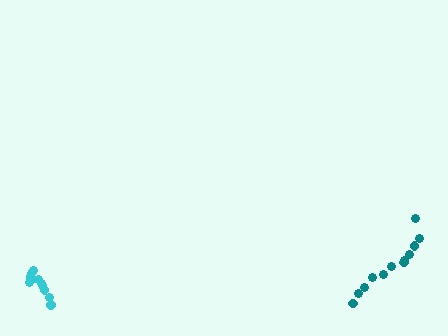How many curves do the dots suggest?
There are 2 distinct paths.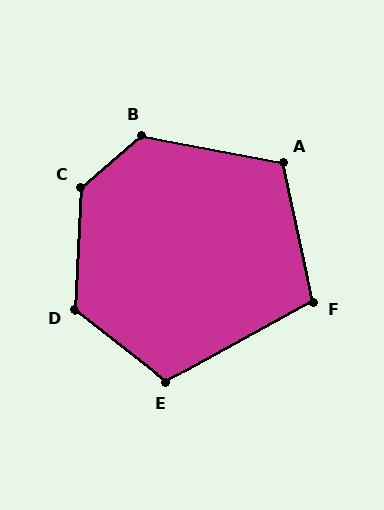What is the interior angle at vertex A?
Approximately 113 degrees (obtuse).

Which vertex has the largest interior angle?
C, at approximately 134 degrees.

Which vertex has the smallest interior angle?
F, at approximately 107 degrees.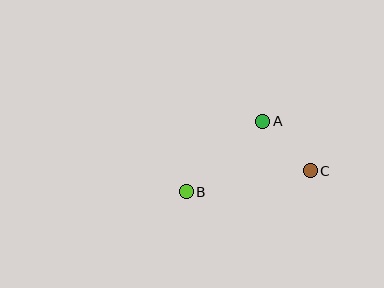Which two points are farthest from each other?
Points B and C are farthest from each other.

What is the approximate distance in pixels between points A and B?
The distance between A and B is approximately 104 pixels.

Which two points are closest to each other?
Points A and C are closest to each other.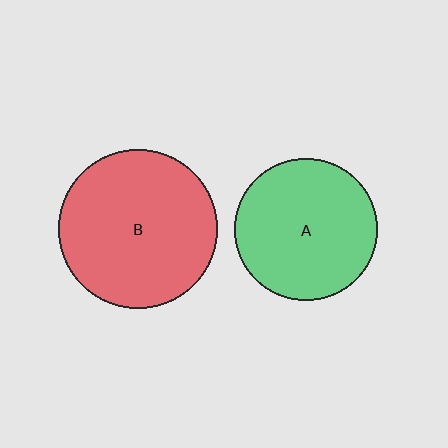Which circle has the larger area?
Circle B (red).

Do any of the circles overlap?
No, none of the circles overlap.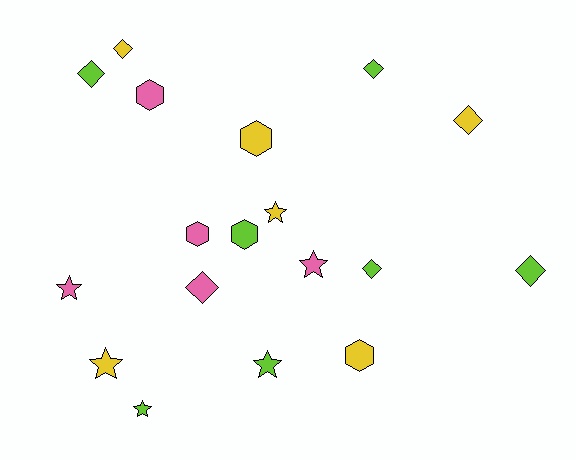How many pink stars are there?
There are 2 pink stars.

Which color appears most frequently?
Lime, with 7 objects.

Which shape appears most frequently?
Diamond, with 7 objects.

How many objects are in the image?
There are 18 objects.